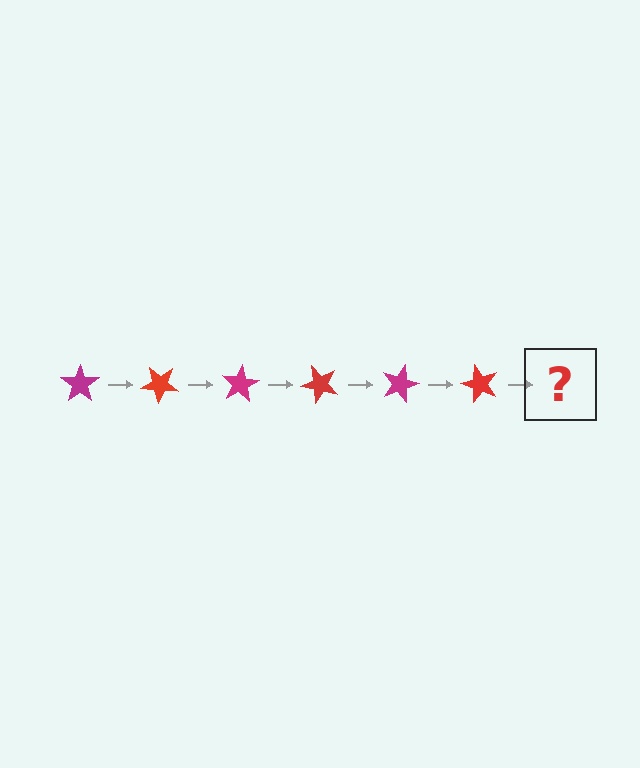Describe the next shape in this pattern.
It should be a magenta star, rotated 240 degrees from the start.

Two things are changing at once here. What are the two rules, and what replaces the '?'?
The two rules are that it rotates 40 degrees each step and the color cycles through magenta and red. The '?' should be a magenta star, rotated 240 degrees from the start.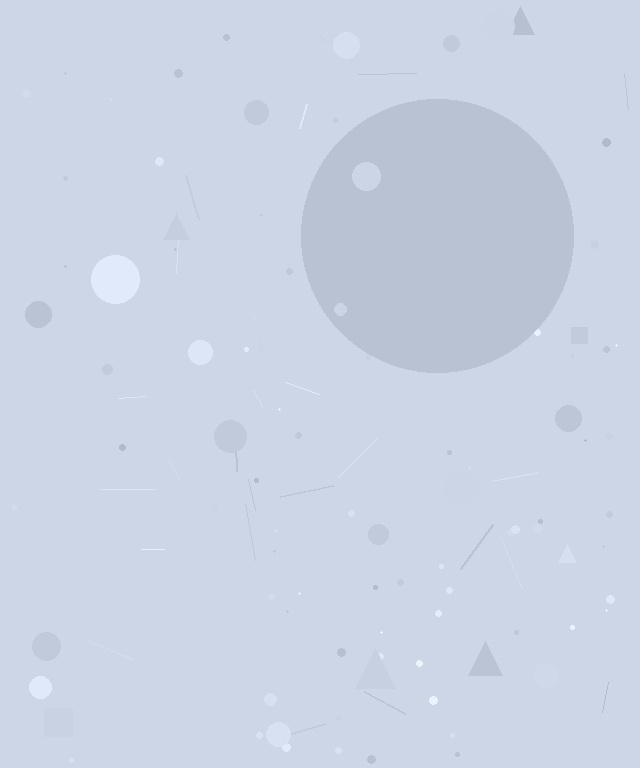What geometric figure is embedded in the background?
A circle is embedded in the background.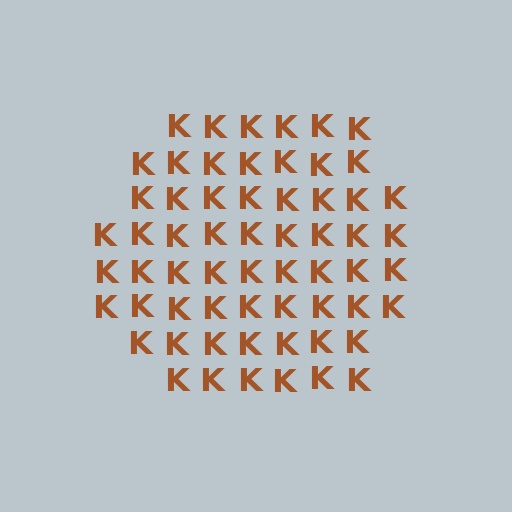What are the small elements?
The small elements are letter K's.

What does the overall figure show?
The overall figure shows a hexagon.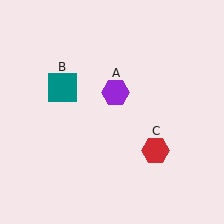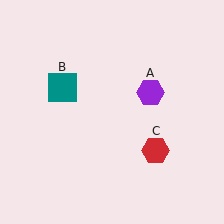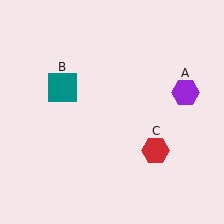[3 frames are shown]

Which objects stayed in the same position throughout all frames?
Teal square (object B) and red hexagon (object C) remained stationary.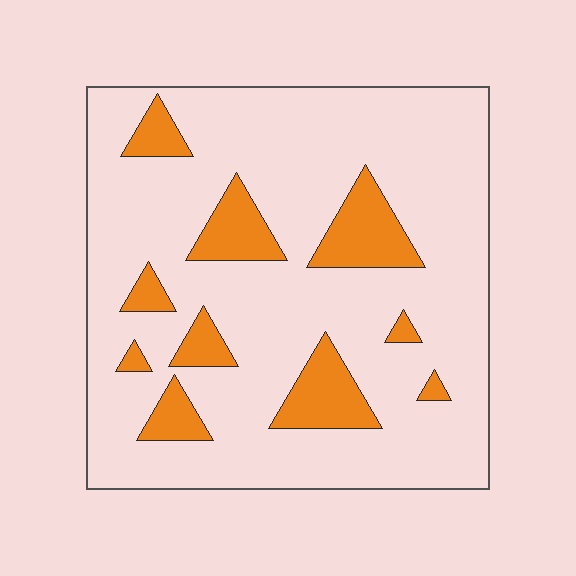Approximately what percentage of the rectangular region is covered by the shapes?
Approximately 15%.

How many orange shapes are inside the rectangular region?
10.